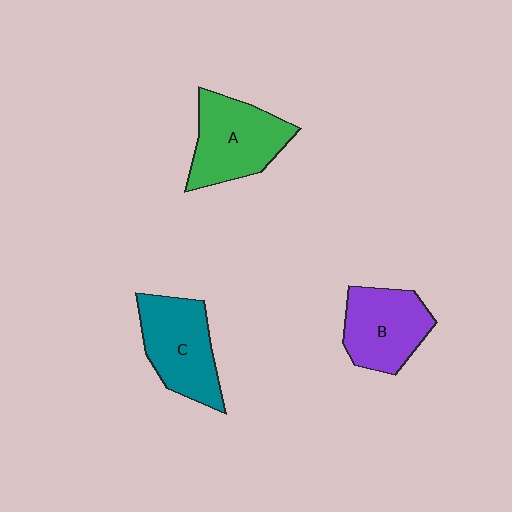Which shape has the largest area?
Shape A (green).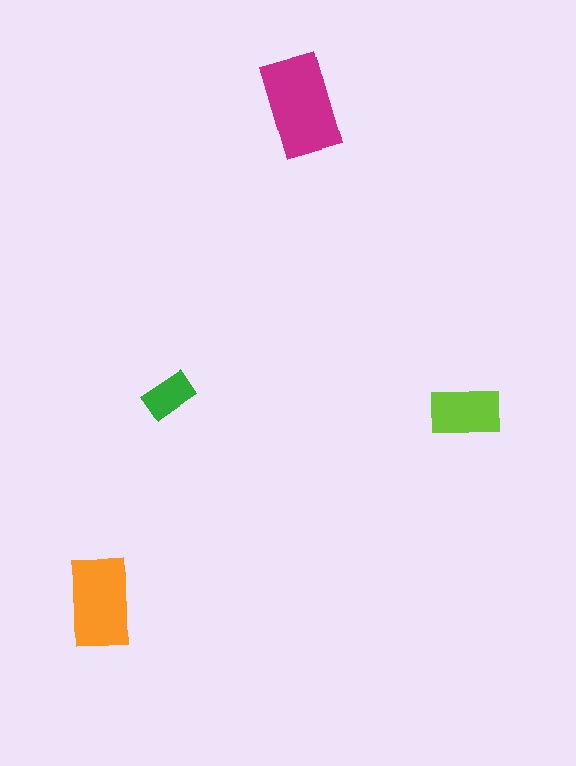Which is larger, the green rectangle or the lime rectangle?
The lime one.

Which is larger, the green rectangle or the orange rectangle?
The orange one.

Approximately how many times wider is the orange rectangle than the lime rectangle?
About 1.5 times wider.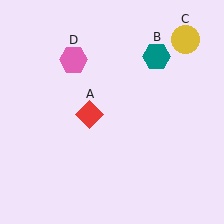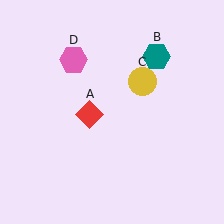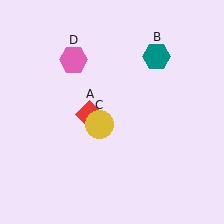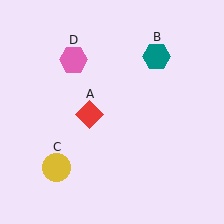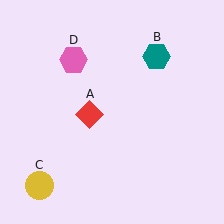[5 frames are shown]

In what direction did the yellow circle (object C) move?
The yellow circle (object C) moved down and to the left.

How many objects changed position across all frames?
1 object changed position: yellow circle (object C).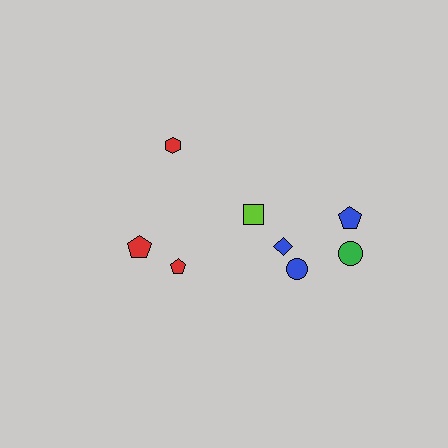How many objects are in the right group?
There are 5 objects.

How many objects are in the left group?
There are 3 objects.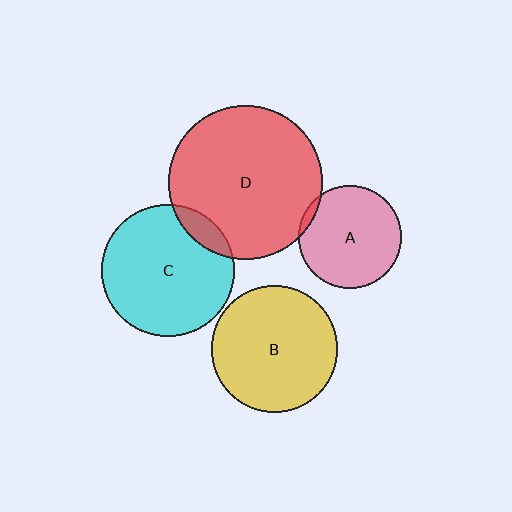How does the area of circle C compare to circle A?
Approximately 1.7 times.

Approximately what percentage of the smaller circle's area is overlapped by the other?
Approximately 5%.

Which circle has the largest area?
Circle D (red).